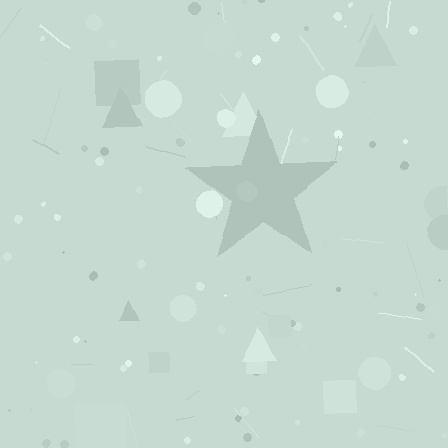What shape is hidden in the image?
A star is hidden in the image.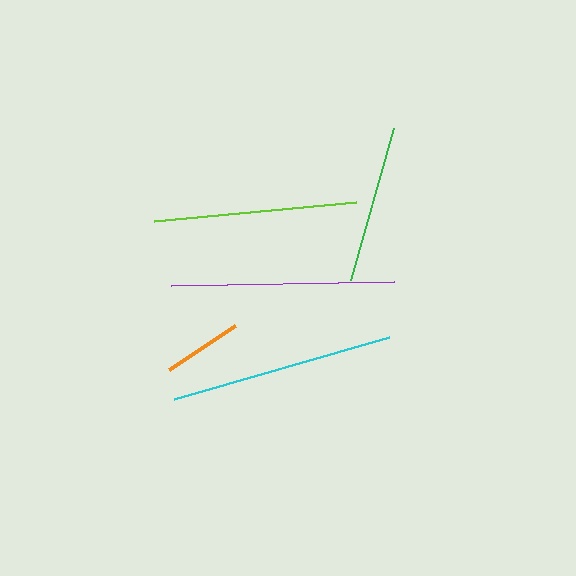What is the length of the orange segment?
The orange segment is approximately 80 pixels long.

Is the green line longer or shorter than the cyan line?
The cyan line is longer than the green line.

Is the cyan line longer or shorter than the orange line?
The cyan line is longer than the orange line.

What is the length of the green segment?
The green segment is approximately 158 pixels long.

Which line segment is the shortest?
The orange line is the shortest at approximately 80 pixels.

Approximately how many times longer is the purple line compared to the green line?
The purple line is approximately 1.4 times the length of the green line.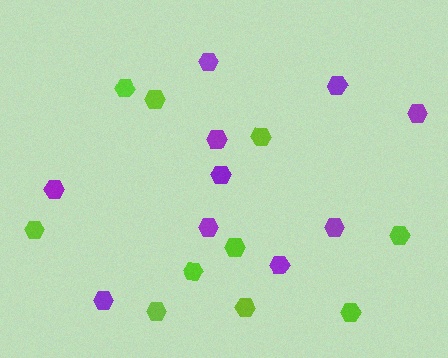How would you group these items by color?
There are 2 groups: one group of lime hexagons (10) and one group of purple hexagons (10).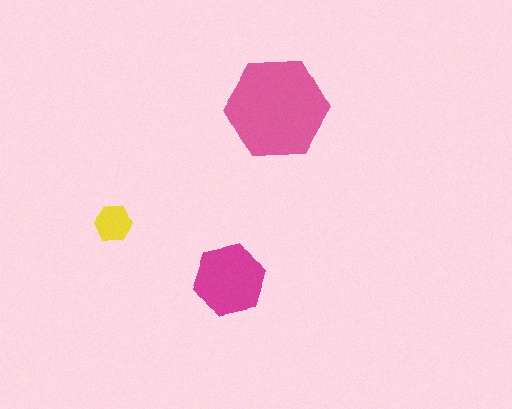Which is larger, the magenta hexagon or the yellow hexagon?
The magenta one.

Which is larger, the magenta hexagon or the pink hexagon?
The pink one.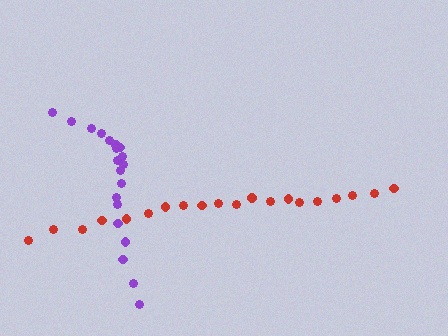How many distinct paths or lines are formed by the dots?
There are 2 distinct paths.